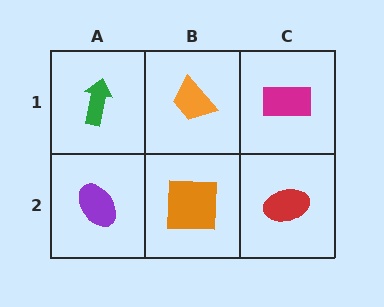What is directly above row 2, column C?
A magenta rectangle.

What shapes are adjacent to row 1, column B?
An orange square (row 2, column B), a green arrow (row 1, column A), a magenta rectangle (row 1, column C).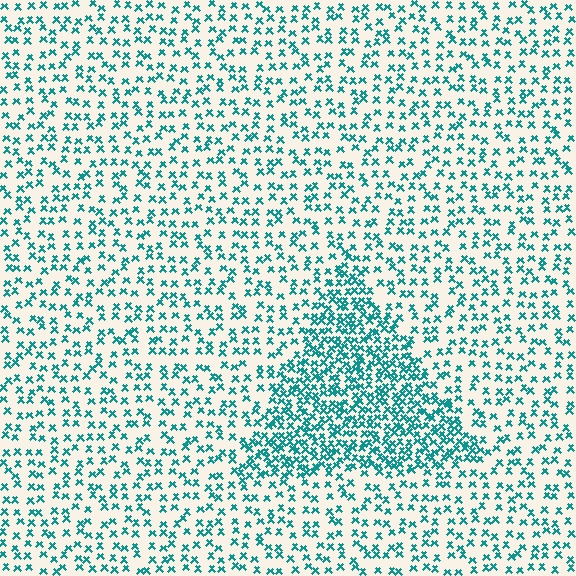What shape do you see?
I see a triangle.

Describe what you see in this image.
The image contains small teal elements arranged at two different densities. A triangle-shaped region is visible where the elements are more densely packed than the surrounding area.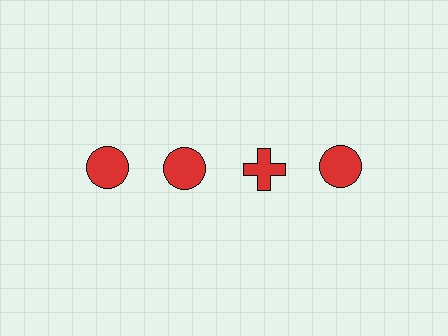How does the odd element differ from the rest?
It has a different shape: cross instead of circle.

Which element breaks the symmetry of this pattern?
The red cross in the top row, center column breaks the symmetry. All other shapes are red circles.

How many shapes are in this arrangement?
There are 4 shapes arranged in a grid pattern.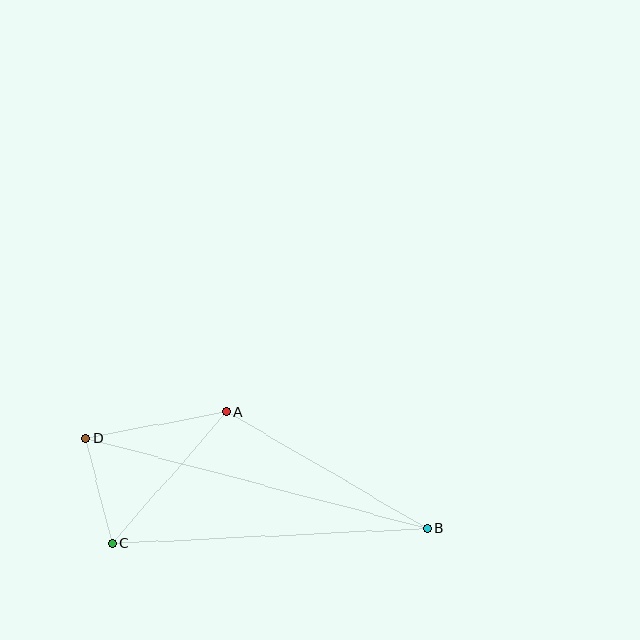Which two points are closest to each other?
Points C and D are closest to each other.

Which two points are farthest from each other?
Points B and D are farthest from each other.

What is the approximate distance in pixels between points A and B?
The distance between A and B is approximately 232 pixels.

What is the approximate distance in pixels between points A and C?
The distance between A and C is approximately 174 pixels.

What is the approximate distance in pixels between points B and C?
The distance between B and C is approximately 316 pixels.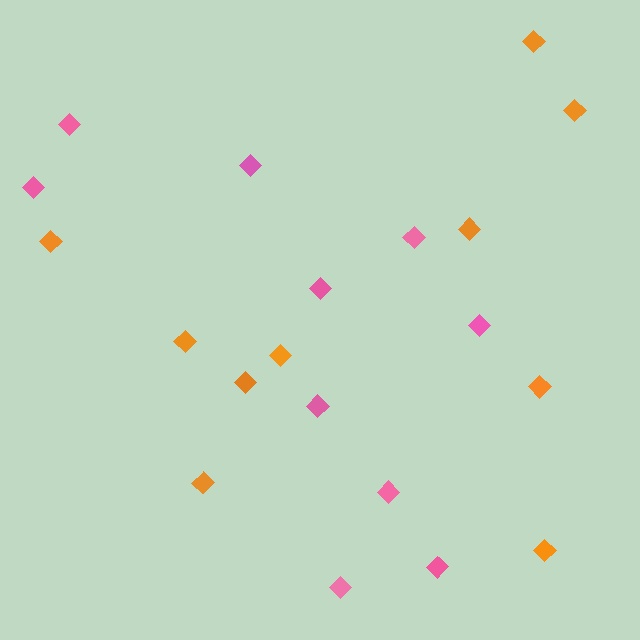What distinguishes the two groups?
There are 2 groups: one group of pink diamonds (10) and one group of orange diamonds (10).